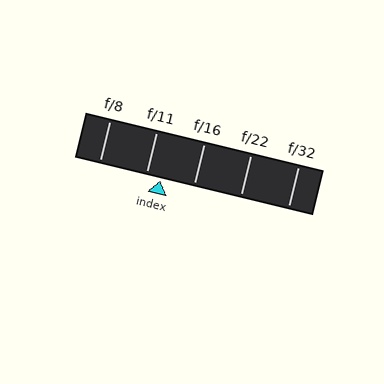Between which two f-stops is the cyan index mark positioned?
The index mark is between f/11 and f/16.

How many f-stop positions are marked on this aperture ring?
There are 5 f-stop positions marked.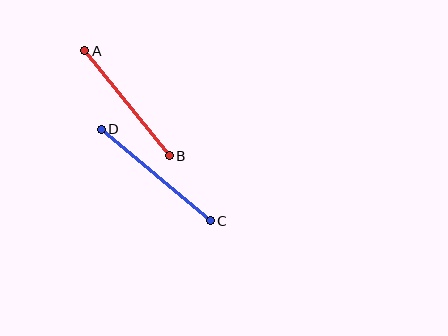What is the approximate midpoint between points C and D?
The midpoint is at approximately (156, 175) pixels.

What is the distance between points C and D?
The distance is approximately 142 pixels.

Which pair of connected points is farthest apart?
Points C and D are farthest apart.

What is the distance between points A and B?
The distance is approximately 135 pixels.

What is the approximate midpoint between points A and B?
The midpoint is at approximately (127, 103) pixels.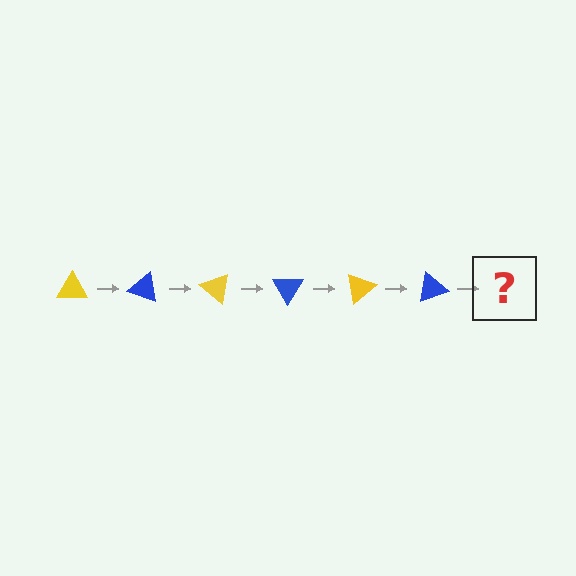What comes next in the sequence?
The next element should be a yellow triangle, rotated 120 degrees from the start.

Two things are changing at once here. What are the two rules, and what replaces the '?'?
The two rules are that it rotates 20 degrees each step and the color cycles through yellow and blue. The '?' should be a yellow triangle, rotated 120 degrees from the start.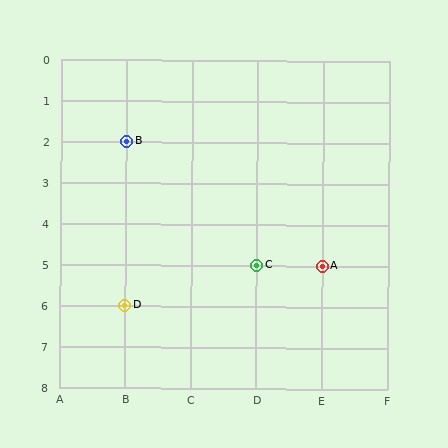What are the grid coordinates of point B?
Point B is at grid coordinates (B, 2).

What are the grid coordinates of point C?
Point C is at grid coordinates (D, 5).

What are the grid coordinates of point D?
Point D is at grid coordinates (B, 6).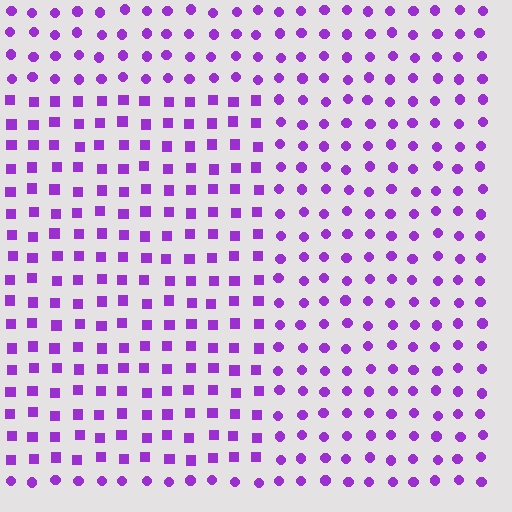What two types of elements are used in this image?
The image uses squares inside the rectangle region and circles outside it.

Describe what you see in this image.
The image is filled with small purple elements arranged in a uniform grid. A rectangle-shaped region contains squares, while the surrounding area contains circles. The boundary is defined purely by the change in element shape.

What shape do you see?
I see a rectangle.